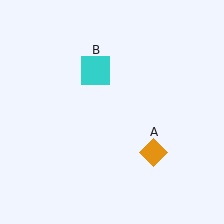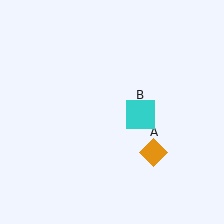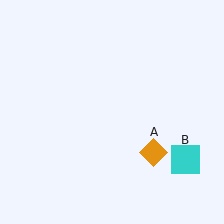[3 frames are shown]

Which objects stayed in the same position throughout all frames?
Orange diamond (object A) remained stationary.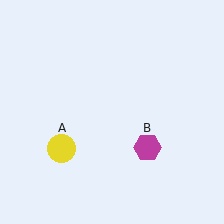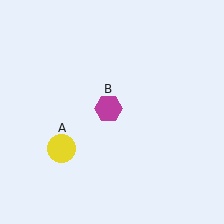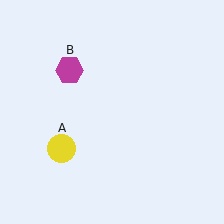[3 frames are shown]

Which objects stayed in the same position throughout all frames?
Yellow circle (object A) remained stationary.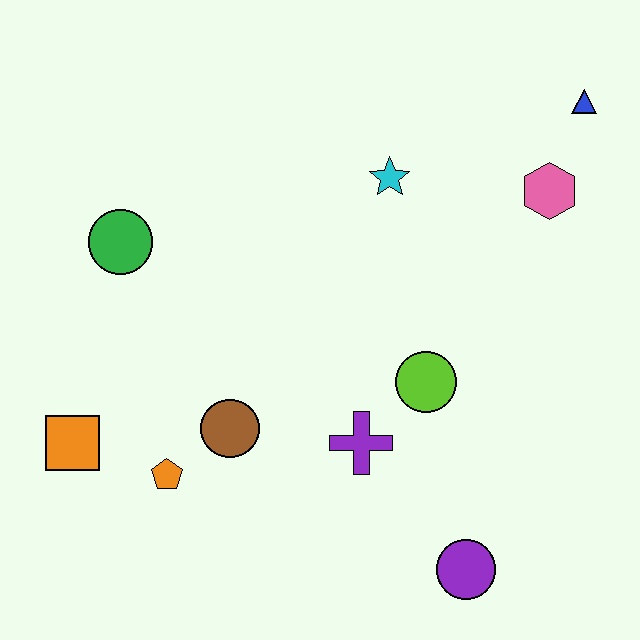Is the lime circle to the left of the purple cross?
No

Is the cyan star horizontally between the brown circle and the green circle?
No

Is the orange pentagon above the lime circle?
No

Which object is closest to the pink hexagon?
The blue triangle is closest to the pink hexagon.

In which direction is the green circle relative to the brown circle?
The green circle is above the brown circle.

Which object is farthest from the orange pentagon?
The blue triangle is farthest from the orange pentagon.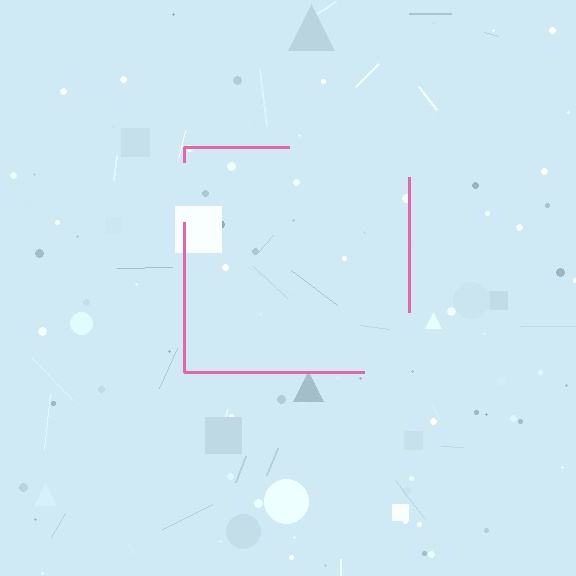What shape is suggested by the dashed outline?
The dashed outline suggests a square.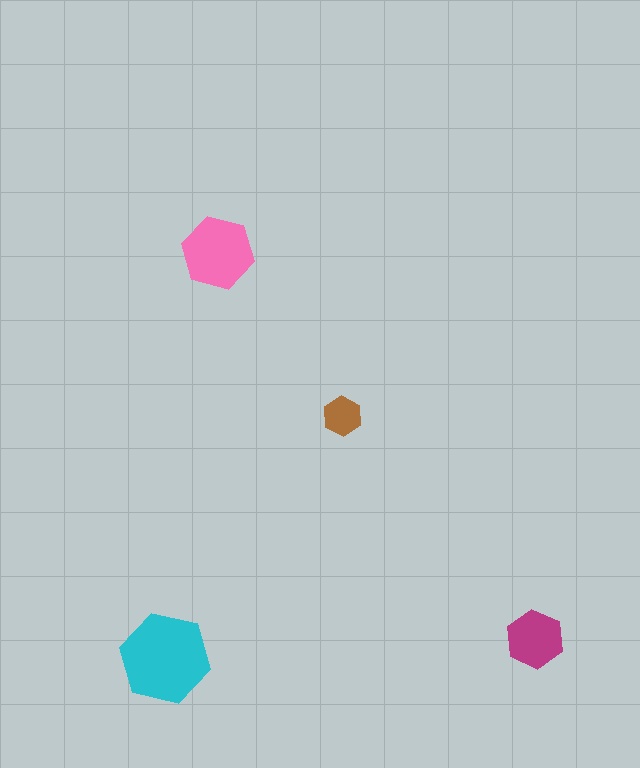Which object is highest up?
The pink hexagon is topmost.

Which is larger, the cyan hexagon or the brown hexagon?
The cyan one.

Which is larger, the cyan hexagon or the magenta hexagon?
The cyan one.